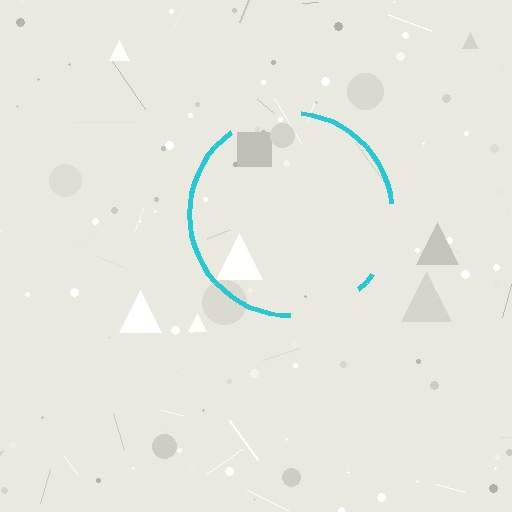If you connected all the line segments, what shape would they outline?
They would outline a circle.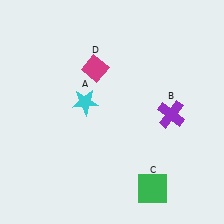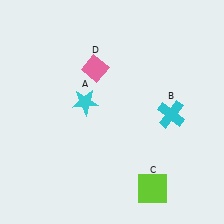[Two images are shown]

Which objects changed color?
B changed from purple to cyan. C changed from green to lime. D changed from magenta to pink.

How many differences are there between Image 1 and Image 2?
There are 3 differences between the two images.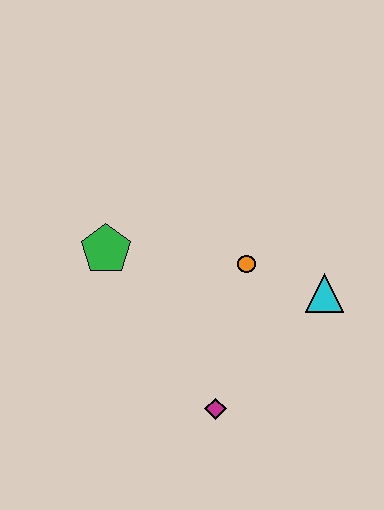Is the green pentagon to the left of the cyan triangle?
Yes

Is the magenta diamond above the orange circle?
No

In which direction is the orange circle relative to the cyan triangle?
The orange circle is to the left of the cyan triangle.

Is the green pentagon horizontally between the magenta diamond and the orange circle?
No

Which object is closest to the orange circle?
The cyan triangle is closest to the orange circle.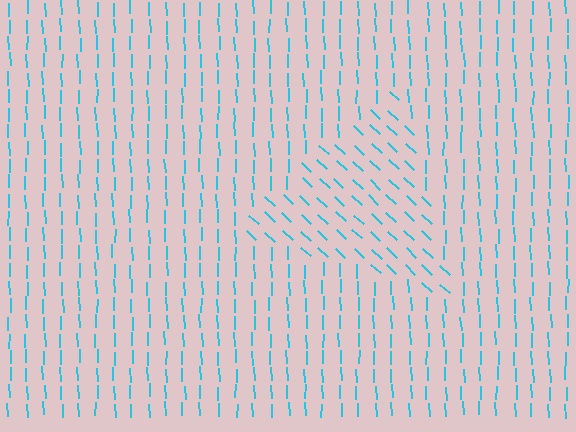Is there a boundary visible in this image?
Yes, there is a texture boundary formed by a change in line orientation.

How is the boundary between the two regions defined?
The boundary is defined purely by a change in line orientation (approximately 45 degrees difference). All lines are the same color and thickness.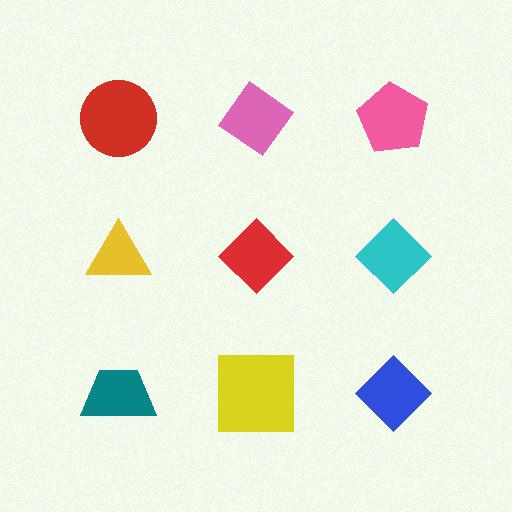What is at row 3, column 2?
A yellow square.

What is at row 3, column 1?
A teal trapezoid.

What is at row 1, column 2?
A pink diamond.